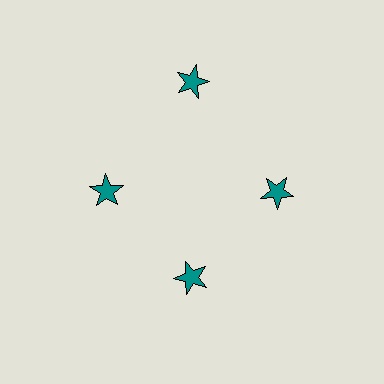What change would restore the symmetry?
The symmetry would be restored by moving it inward, back onto the ring so that all 4 stars sit at equal angles and equal distance from the center.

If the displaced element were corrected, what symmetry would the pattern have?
It would have 4-fold rotational symmetry — the pattern would map onto itself every 90 degrees.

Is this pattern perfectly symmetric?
No. The 4 teal stars are arranged in a ring, but one element near the 12 o'clock position is pushed outward from the center, breaking the 4-fold rotational symmetry.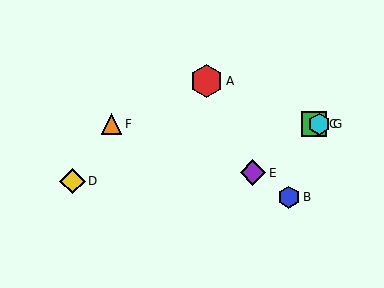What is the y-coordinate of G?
Object G is at y≈124.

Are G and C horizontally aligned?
Yes, both are at y≈124.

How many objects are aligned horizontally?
3 objects (C, F, G) are aligned horizontally.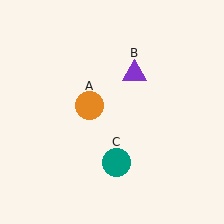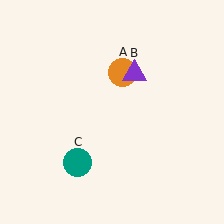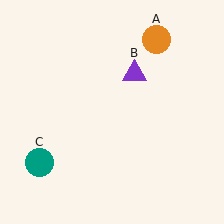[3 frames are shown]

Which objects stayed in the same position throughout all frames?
Purple triangle (object B) remained stationary.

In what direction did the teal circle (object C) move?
The teal circle (object C) moved left.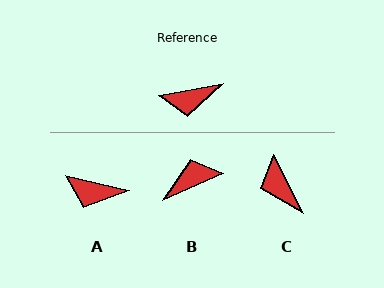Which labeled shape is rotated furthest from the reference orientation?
B, about 166 degrees away.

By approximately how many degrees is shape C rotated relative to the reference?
Approximately 73 degrees clockwise.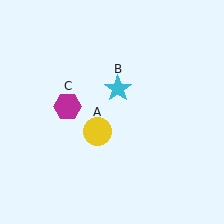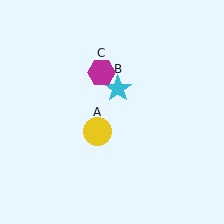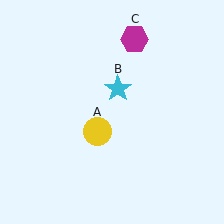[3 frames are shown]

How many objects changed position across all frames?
1 object changed position: magenta hexagon (object C).